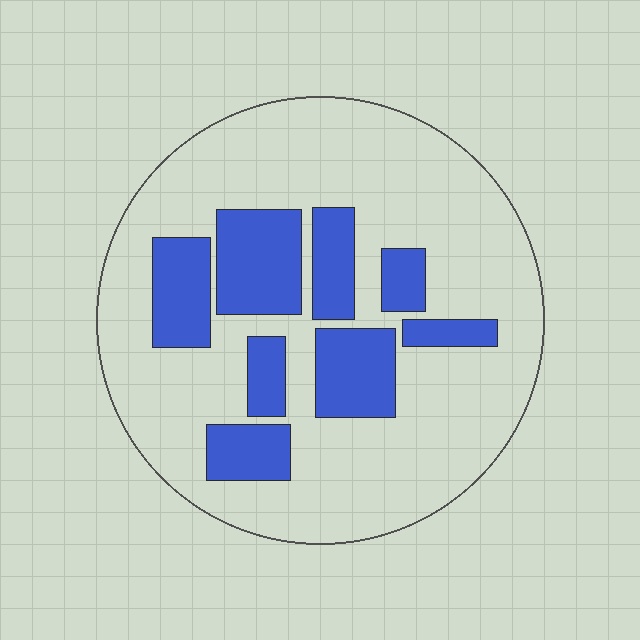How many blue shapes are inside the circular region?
8.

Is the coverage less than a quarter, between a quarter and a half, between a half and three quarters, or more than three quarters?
Between a quarter and a half.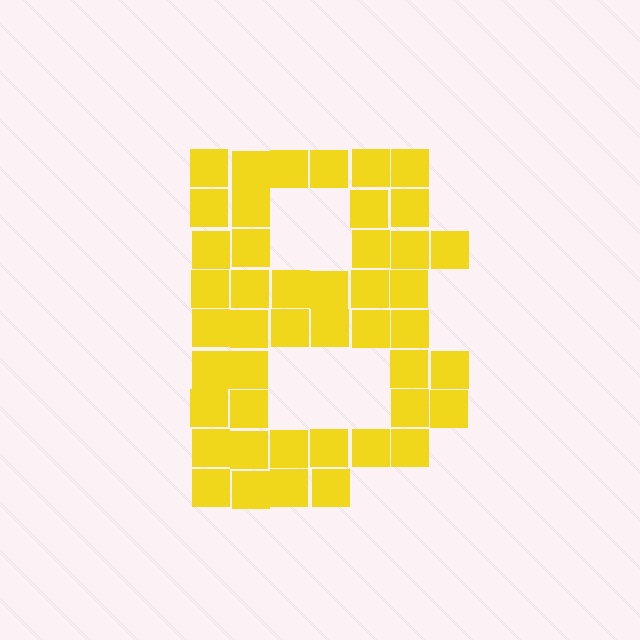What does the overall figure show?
The overall figure shows the letter B.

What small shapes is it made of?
It is made of small squares.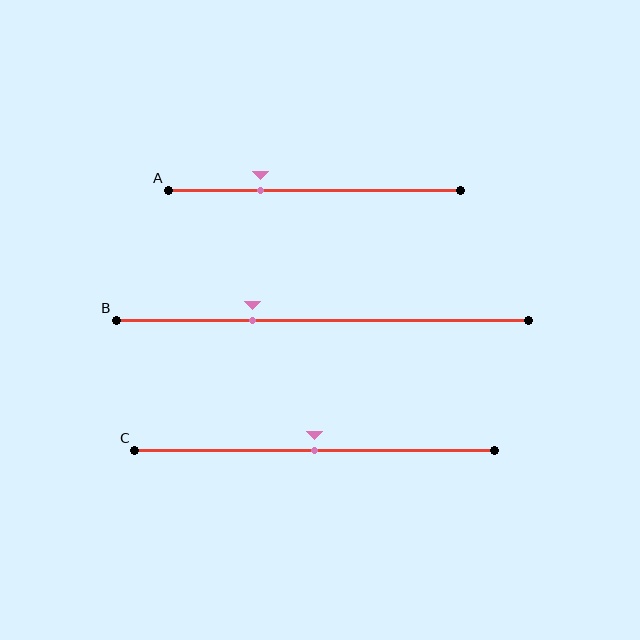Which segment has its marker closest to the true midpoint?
Segment C has its marker closest to the true midpoint.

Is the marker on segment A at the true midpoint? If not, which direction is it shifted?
No, the marker on segment A is shifted to the left by about 19% of the segment length.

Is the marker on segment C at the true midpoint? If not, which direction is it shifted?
Yes, the marker on segment C is at the true midpoint.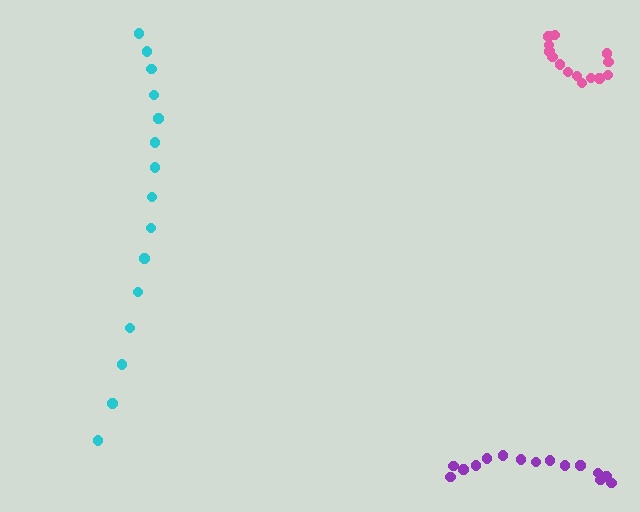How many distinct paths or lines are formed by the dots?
There are 3 distinct paths.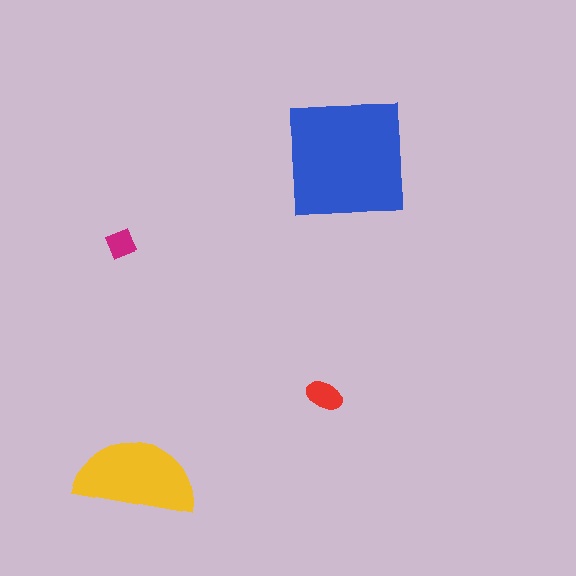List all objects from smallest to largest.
The magenta diamond, the red ellipse, the yellow semicircle, the blue square.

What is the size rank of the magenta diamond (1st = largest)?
4th.